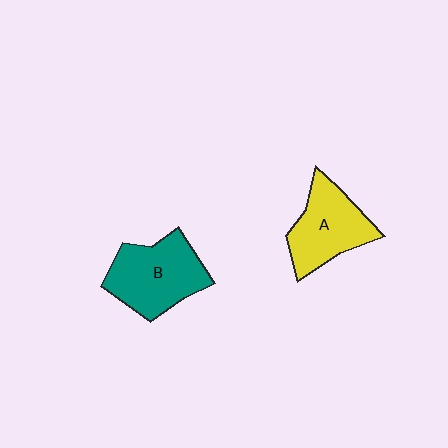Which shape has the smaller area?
Shape A (yellow).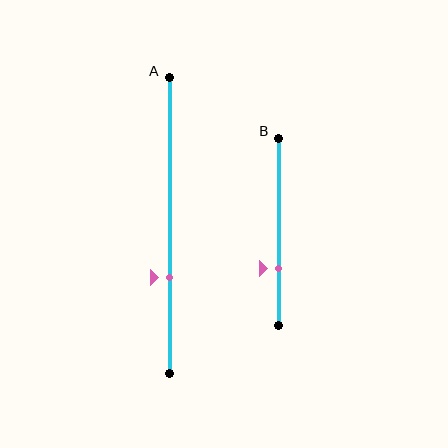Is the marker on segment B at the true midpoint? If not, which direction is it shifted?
No, the marker on segment B is shifted downward by about 20% of the segment length.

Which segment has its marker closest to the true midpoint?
Segment A has its marker closest to the true midpoint.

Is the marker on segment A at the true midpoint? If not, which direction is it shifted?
No, the marker on segment A is shifted downward by about 17% of the segment length.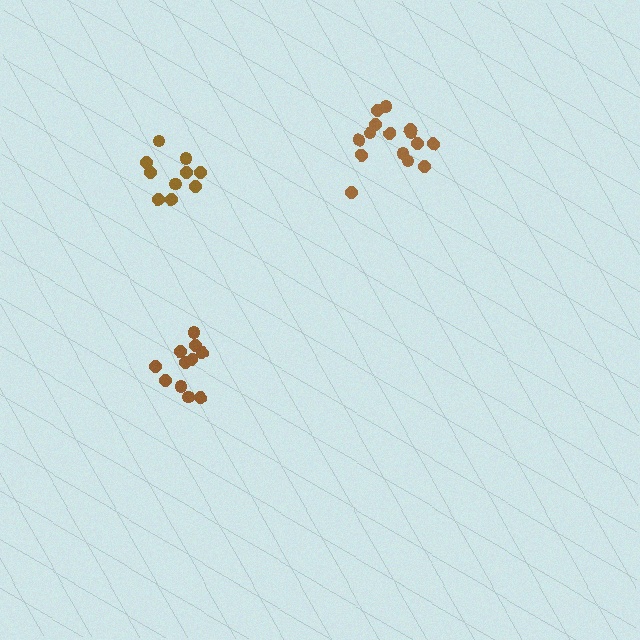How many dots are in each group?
Group 1: 11 dots, Group 2: 10 dots, Group 3: 15 dots (36 total).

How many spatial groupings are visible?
There are 3 spatial groupings.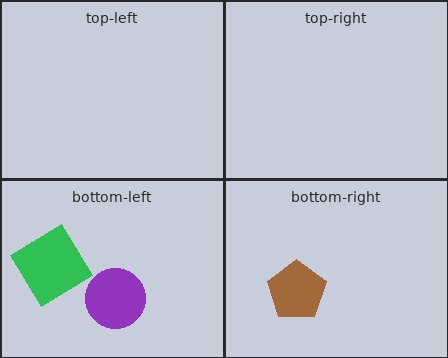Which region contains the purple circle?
The bottom-left region.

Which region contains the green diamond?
The bottom-left region.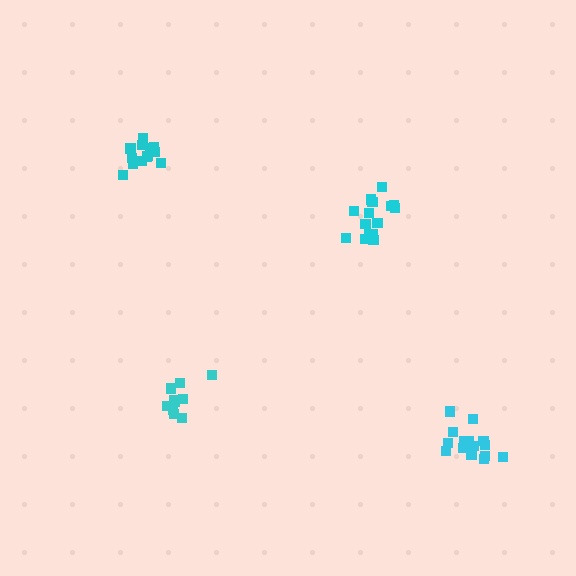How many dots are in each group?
Group 1: 15 dots, Group 2: 17 dots, Group 3: 14 dots, Group 4: 11 dots (57 total).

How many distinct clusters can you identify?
There are 4 distinct clusters.